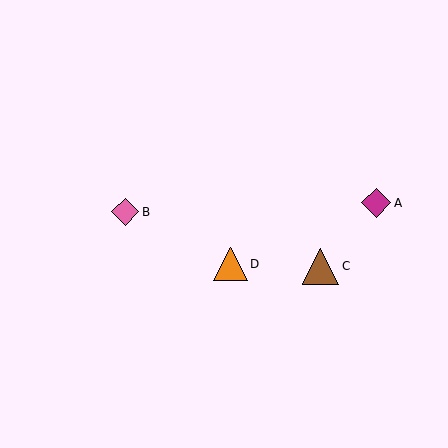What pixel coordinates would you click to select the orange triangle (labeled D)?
Click at (230, 264) to select the orange triangle D.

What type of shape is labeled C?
Shape C is a brown triangle.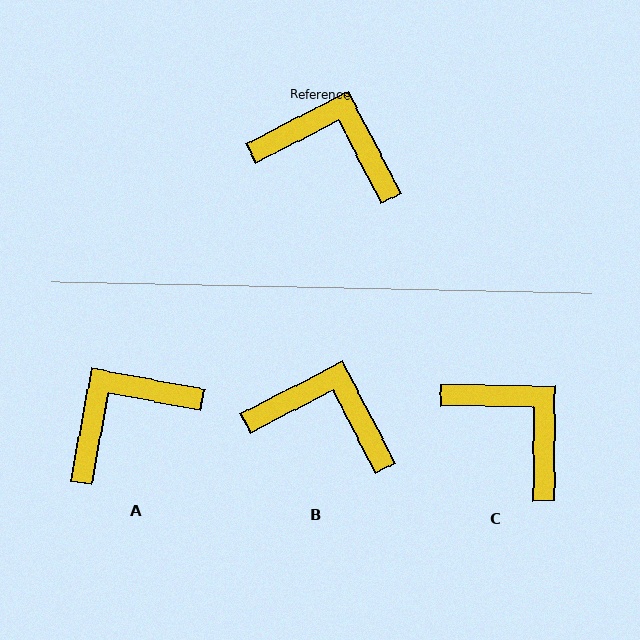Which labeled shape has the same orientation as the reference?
B.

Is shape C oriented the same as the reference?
No, it is off by about 28 degrees.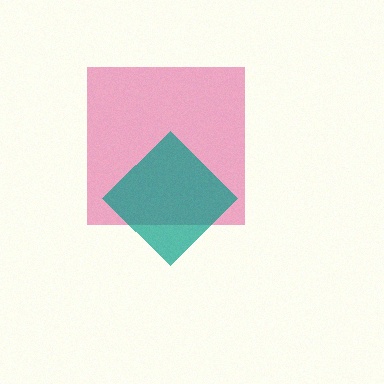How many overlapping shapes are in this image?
There are 2 overlapping shapes in the image.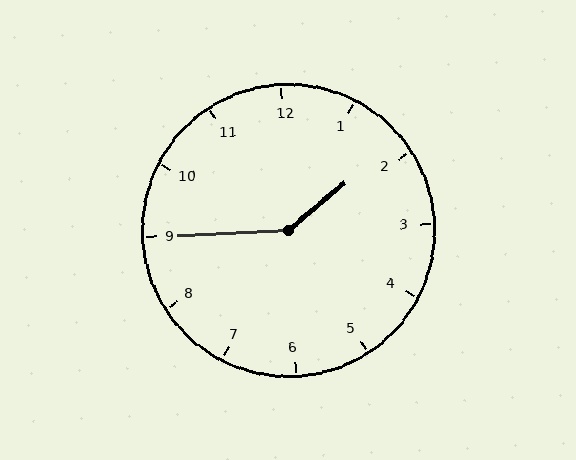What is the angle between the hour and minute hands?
Approximately 142 degrees.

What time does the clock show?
1:45.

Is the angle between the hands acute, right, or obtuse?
It is obtuse.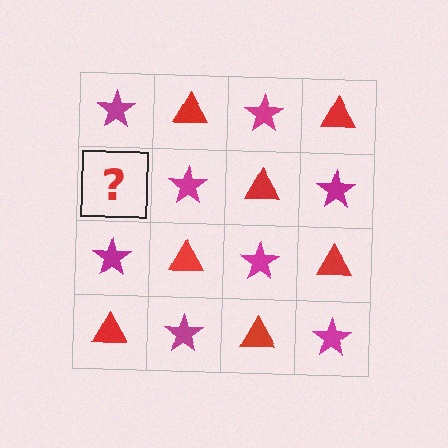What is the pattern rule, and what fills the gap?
The rule is that it alternates magenta star and red triangle in a checkerboard pattern. The gap should be filled with a red triangle.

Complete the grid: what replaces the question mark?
The question mark should be replaced with a red triangle.